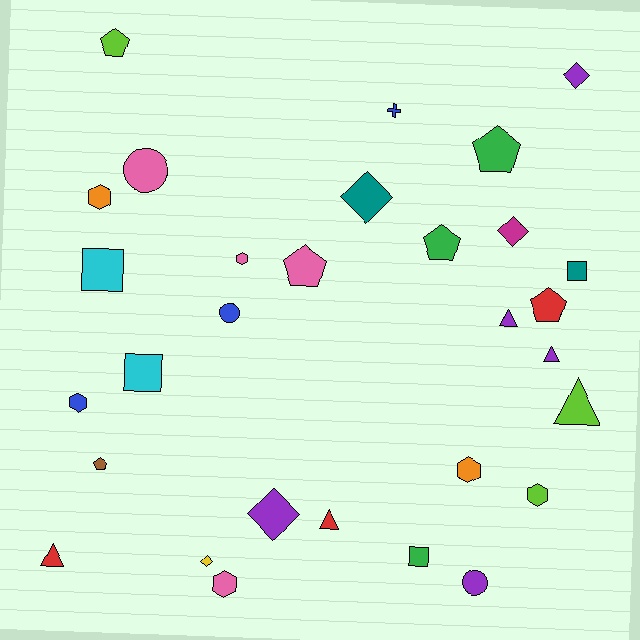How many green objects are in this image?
There are 3 green objects.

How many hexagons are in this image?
There are 6 hexagons.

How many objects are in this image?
There are 30 objects.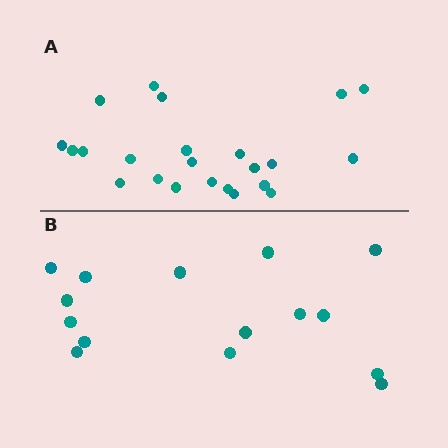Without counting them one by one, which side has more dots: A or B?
Region A (the top region) has more dots.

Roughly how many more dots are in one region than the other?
Region A has roughly 8 or so more dots than region B.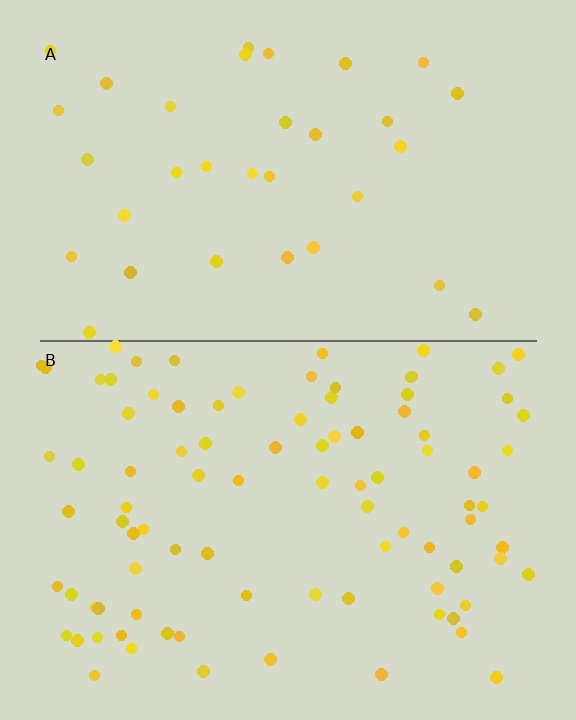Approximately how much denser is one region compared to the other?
Approximately 2.7× — region B over region A.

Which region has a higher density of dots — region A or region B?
B (the bottom).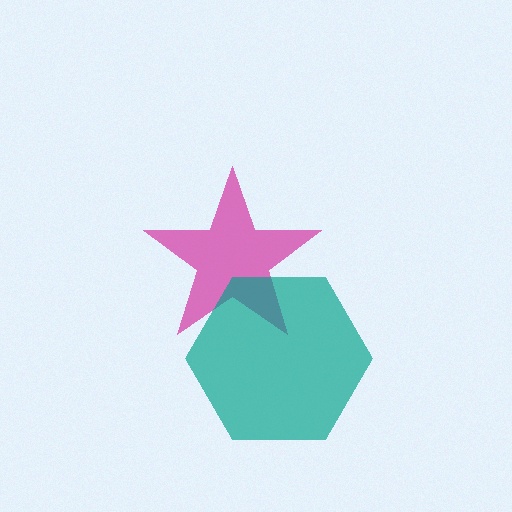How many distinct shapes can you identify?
There are 2 distinct shapes: a magenta star, a teal hexagon.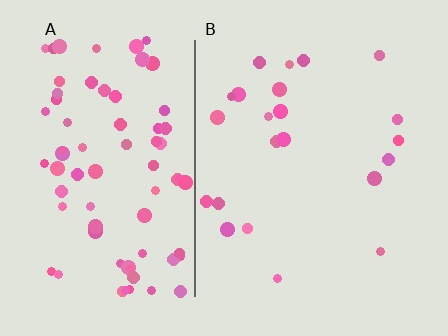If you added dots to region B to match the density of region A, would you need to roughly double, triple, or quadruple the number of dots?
Approximately quadruple.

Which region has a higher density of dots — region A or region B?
A (the left).